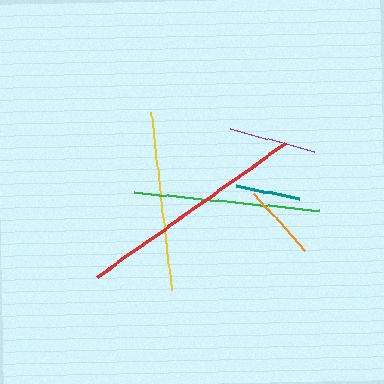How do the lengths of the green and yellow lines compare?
The green and yellow lines are approximately the same length.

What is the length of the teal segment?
The teal segment is approximately 64 pixels long.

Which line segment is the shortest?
The teal line is the shortest at approximately 64 pixels.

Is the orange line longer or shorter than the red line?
The red line is longer than the orange line.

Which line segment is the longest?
The red line is the longest at approximately 231 pixels.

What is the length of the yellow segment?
The yellow segment is approximately 180 pixels long.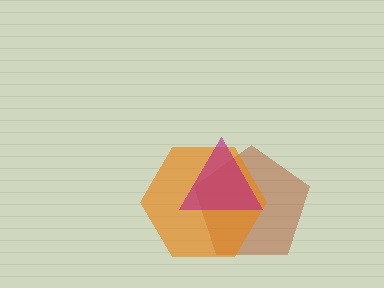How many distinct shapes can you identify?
There are 3 distinct shapes: a brown pentagon, an orange hexagon, a magenta triangle.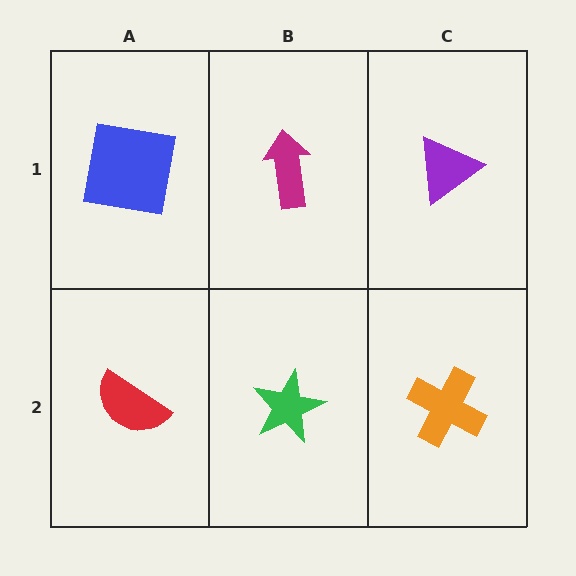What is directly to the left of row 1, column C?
A magenta arrow.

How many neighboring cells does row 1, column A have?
2.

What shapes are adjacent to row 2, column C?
A purple triangle (row 1, column C), a green star (row 2, column B).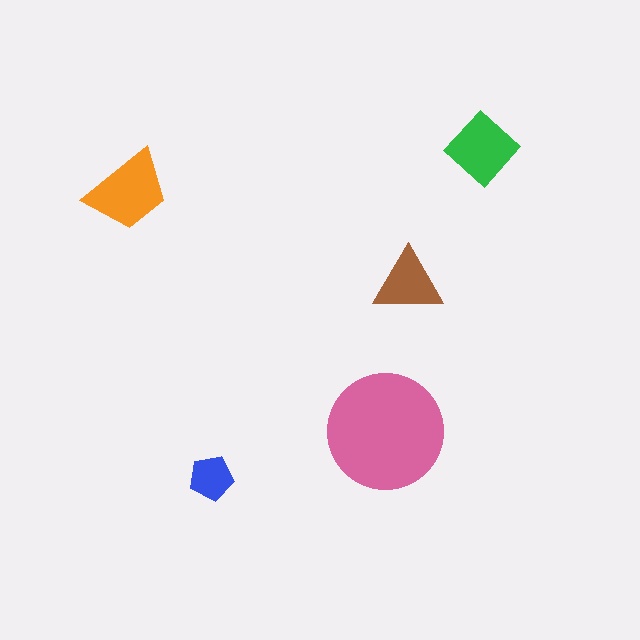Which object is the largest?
The pink circle.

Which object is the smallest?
The blue pentagon.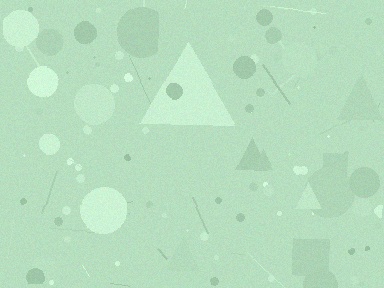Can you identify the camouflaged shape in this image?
The camouflaged shape is a triangle.